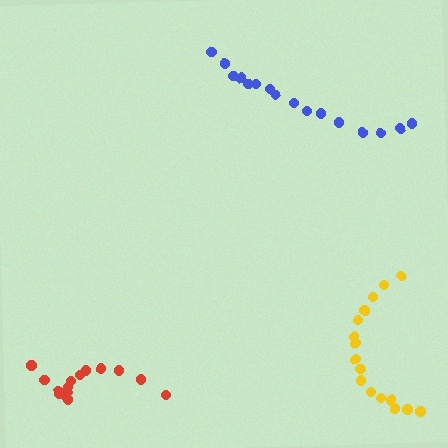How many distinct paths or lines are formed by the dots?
There are 3 distinct paths.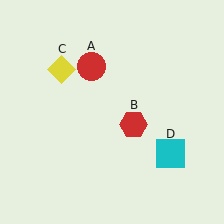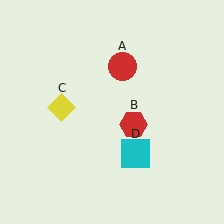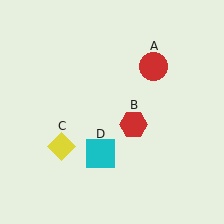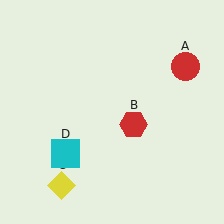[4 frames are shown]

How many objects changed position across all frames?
3 objects changed position: red circle (object A), yellow diamond (object C), cyan square (object D).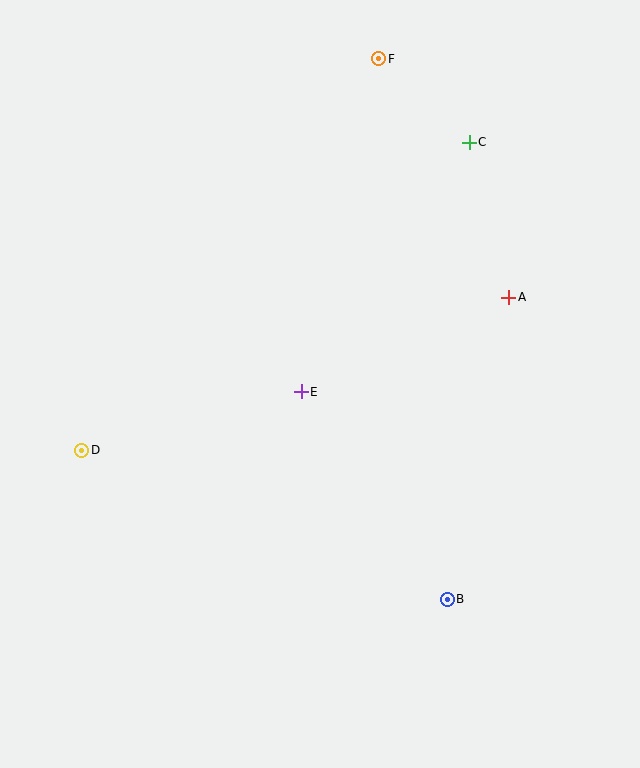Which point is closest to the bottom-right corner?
Point B is closest to the bottom-right corner.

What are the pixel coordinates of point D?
Point D is at (82, 450).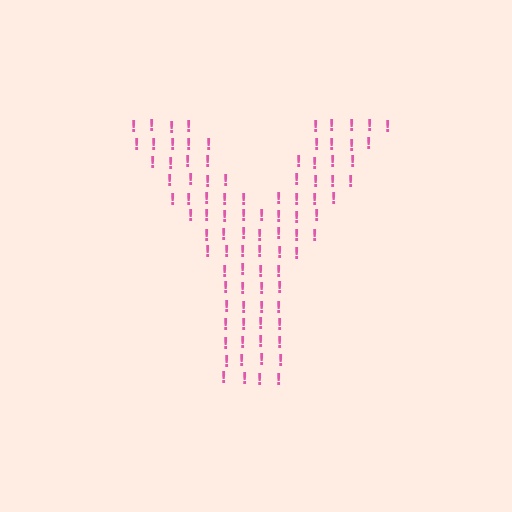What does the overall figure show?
The overall figure shows the letter Y.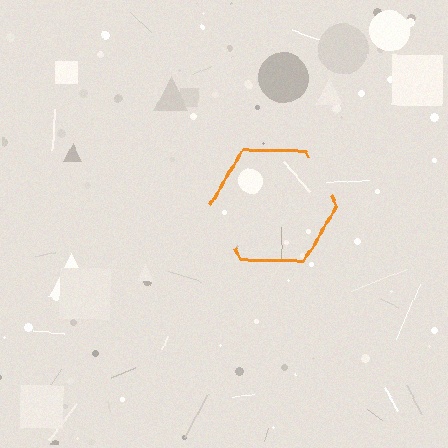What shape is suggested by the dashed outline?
The dashed outline suggests a hexagon.